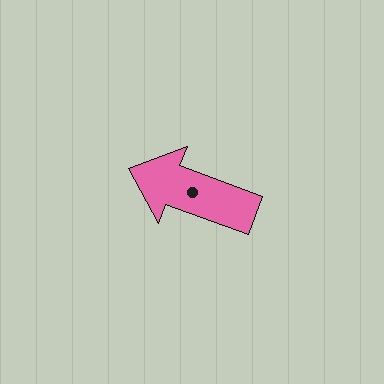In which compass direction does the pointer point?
West.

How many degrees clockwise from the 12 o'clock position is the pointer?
Approximately 290 degrees.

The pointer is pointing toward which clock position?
Roughly 10 o'clock.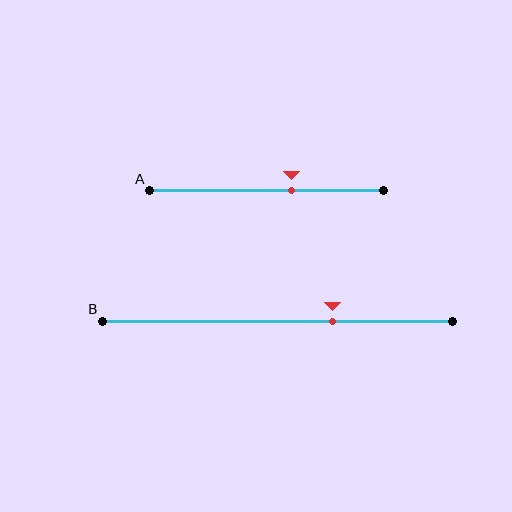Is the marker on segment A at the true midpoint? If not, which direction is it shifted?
No, the marker on segment A is shifted to the right by about 11% of the segment length.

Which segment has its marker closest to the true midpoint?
Segment A has its marker closest to the true midpoint.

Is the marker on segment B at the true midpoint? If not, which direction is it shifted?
No, the marker on segment B is shifted to the right by about 16% of the segment length.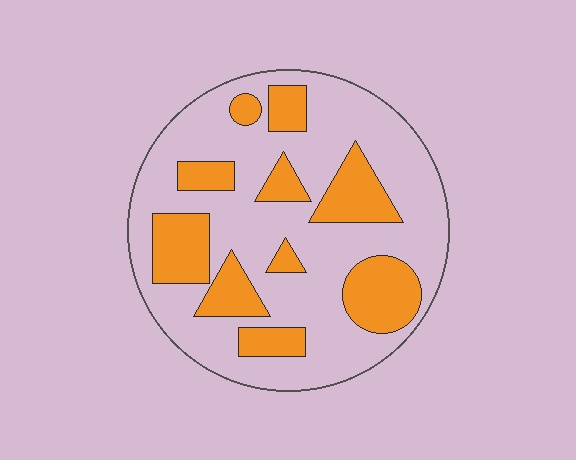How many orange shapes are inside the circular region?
10.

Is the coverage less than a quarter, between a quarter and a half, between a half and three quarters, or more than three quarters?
Between a quarter and a half.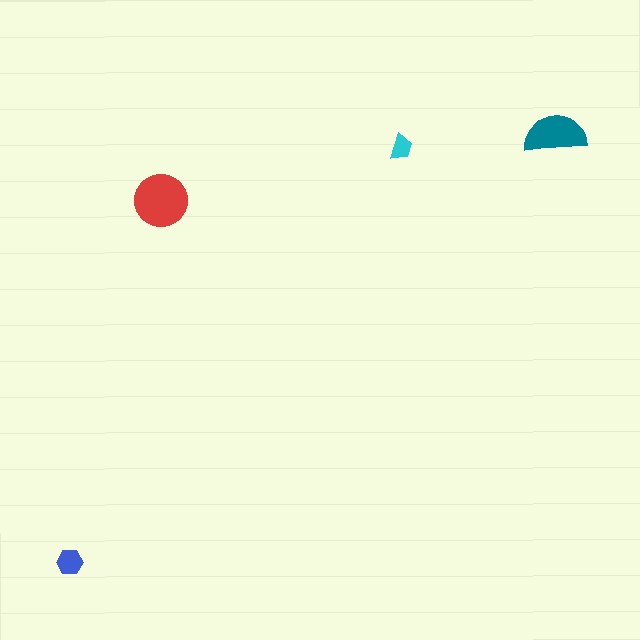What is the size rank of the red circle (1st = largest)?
1st.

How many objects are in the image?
There are 4 objects in the image.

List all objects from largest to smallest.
The red circle, the teal semicircle, the blue hexagon, the cyan trapezoid.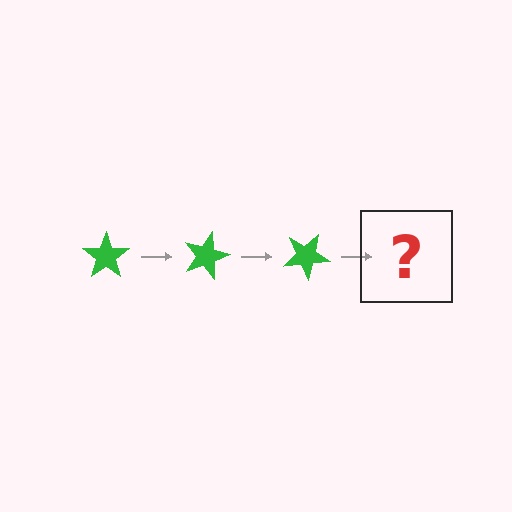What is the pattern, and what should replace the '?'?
The pattern is that the star rotates 15 degrees each step. The '?' should be a green star rotated 45 degrees.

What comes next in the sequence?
The next element should be a green star rotated 45 degrees.